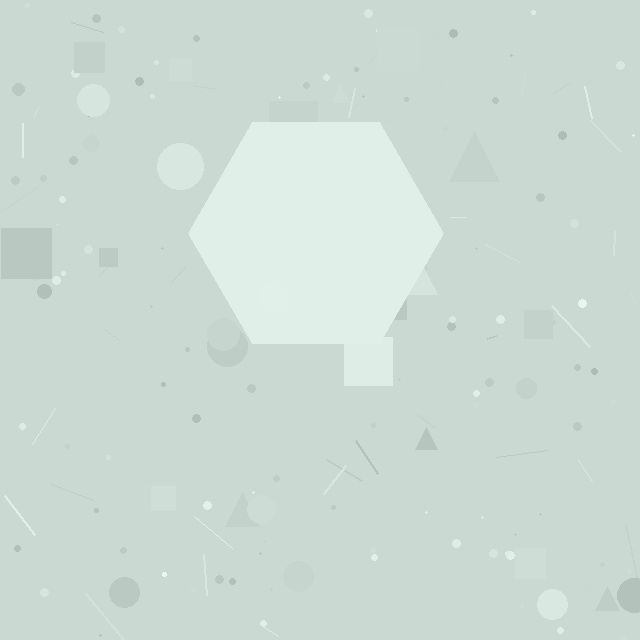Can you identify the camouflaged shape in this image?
The camouflaged shape is a hexagon.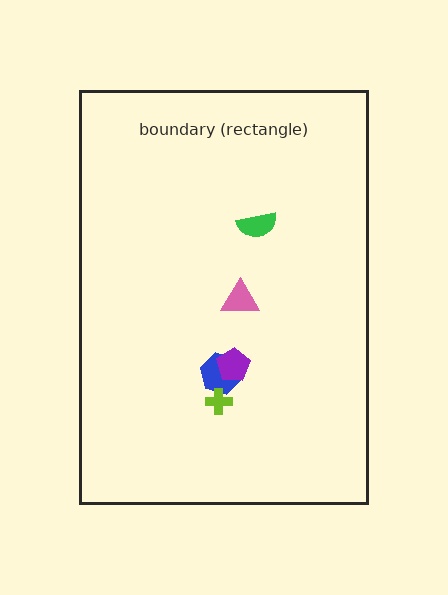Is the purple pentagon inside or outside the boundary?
Inside.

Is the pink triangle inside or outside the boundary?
Inside.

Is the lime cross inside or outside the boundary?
Inside.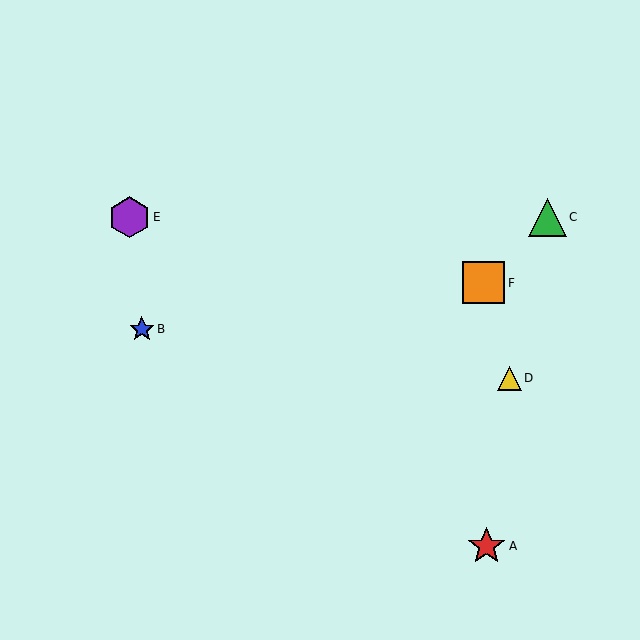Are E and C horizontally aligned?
Yes, both are at y≈217.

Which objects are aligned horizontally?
Objects C, E are aligned horizontally.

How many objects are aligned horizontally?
2 objects (C, E) are aligned horizontally.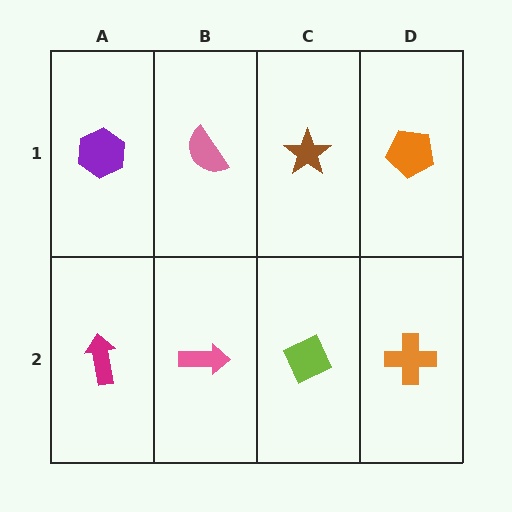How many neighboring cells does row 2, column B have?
3.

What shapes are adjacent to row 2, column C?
A brown star (row 1, column C), a pink arrow (row 2, column B), an orange cross (row 2, column D).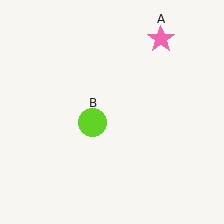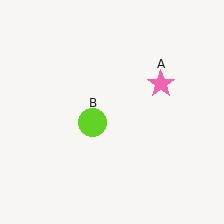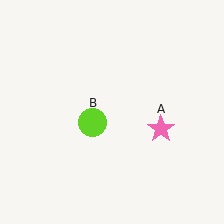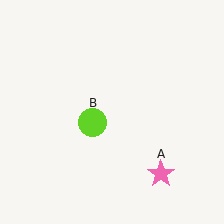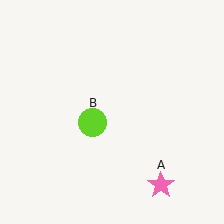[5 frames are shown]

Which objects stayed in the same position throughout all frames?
Lime circle (object B) remained stationary.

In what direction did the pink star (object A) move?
The pink star (object A) moved down.